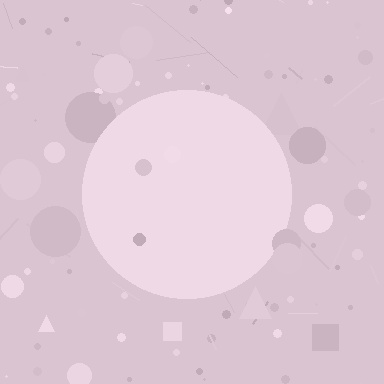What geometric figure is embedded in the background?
A circle is embedded in the background.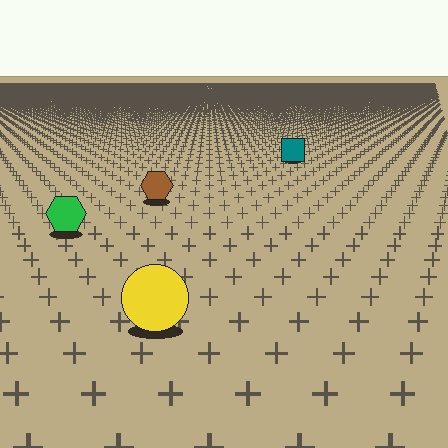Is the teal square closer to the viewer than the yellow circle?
No. The yellow circle is closer — you can tell from the texture gradient: the ground texture is coarser near it.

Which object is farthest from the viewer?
The teal square is farthest from the viewer. It appears smaller and the ground texture around it is denser.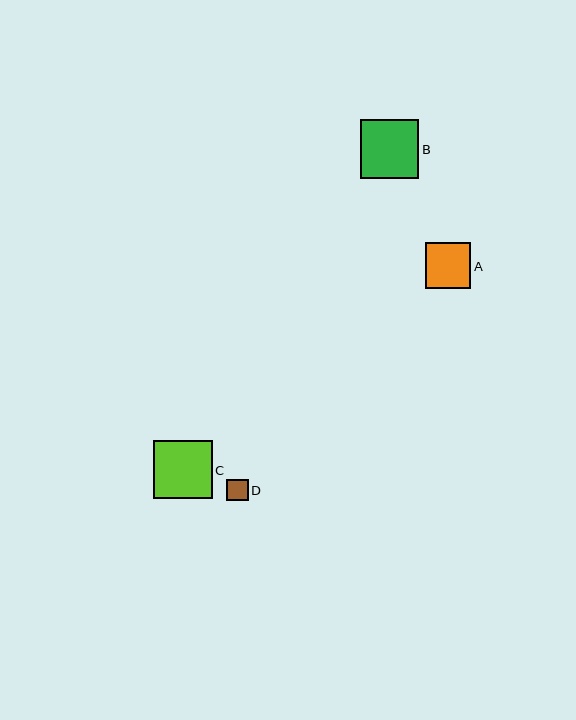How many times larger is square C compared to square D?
Square C is approximately 2.7 times the size of square D.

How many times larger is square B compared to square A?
Square B is approximately 1.3 times the size of square A.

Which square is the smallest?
Square D is the smallest with a size of approximately 21 pixels.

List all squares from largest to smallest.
From largest to smallest: B, C, A, D.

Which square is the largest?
Square B is the largest with a size of approximately 58 pixels.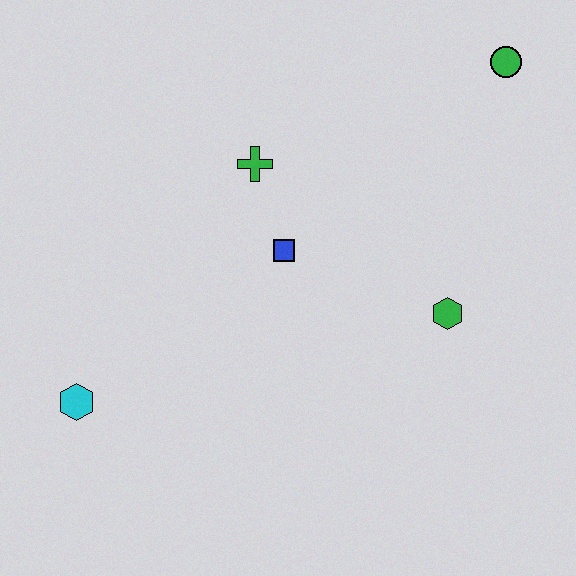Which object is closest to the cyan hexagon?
The blue square is closest to the cyan hexagon.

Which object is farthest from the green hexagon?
The cyan hexagon is farthest from the green hexagon.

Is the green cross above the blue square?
Yes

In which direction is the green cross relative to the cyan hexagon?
The green cross is above the cyan hexagon.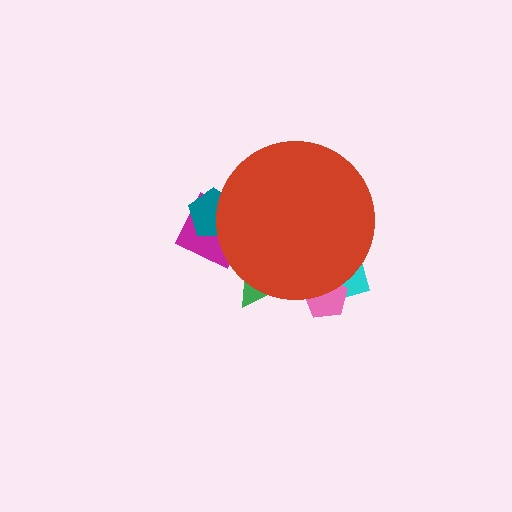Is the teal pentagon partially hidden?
Yes, the teal pentagon is partially hidden behind the red circle.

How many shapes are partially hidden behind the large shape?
5 shapes are partially hidden.